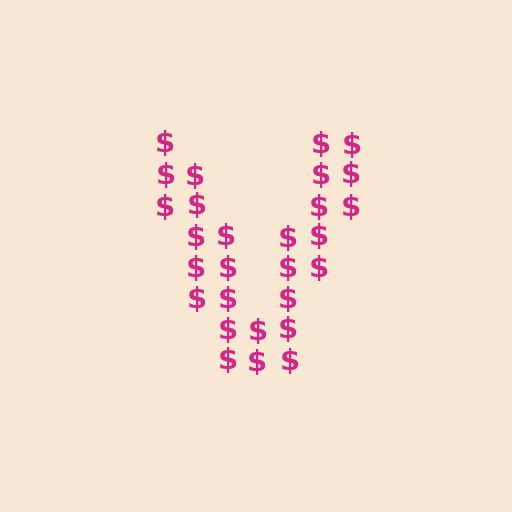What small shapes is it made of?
It is made of small dollar signs.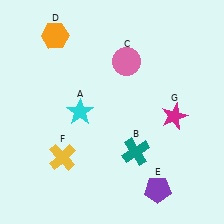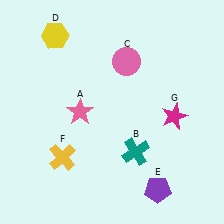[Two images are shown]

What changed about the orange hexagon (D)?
In Image 1, D is orange. In Image 2, it changed to yellow.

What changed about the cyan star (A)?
In Image 1, A is cyan. In Image 2, it changed to pink.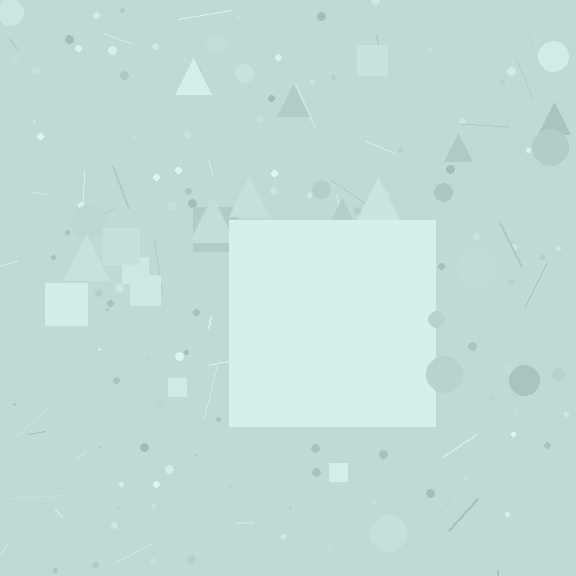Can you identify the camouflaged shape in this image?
The camouflaged shape is a square.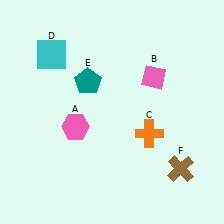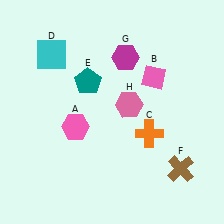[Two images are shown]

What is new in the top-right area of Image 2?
A pink hexagon (H) was added in the top-right area of Image 2.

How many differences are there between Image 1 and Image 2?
There are 2 differences between the two images.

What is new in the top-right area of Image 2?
A magenta hexagon (G) was added in the top-right area of Image 2.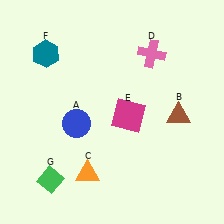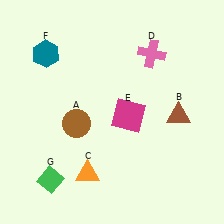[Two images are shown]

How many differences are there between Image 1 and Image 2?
There is 1 difference between the two images.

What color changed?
The circle (A) changed from blue in Image 1 to brown in Image 2.